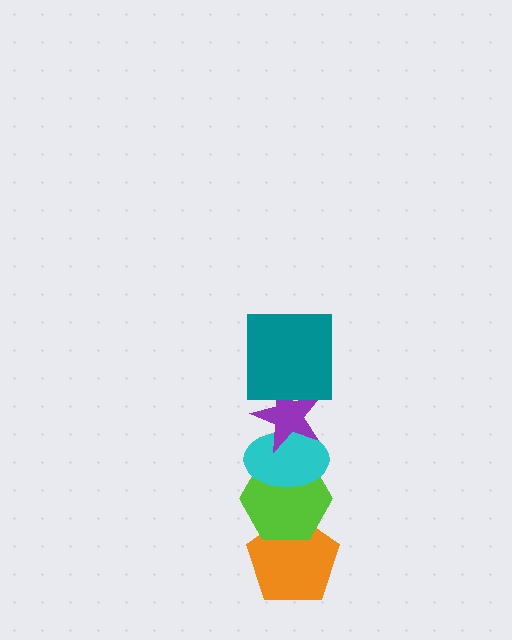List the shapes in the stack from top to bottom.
From top to bottom: the teal square, the purple star, the cyan ellipse, the lime hexagon, the orange pentagon.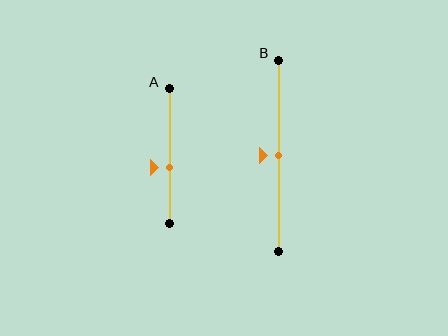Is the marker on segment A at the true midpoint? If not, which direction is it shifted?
No, the marker on segment A is shifted downward by about 8% of the segment length.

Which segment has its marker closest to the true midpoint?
Segment B has its marker closest to the true midpoint.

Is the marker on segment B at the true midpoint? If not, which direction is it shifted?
Yes, the marker on segment B is at the true midpoint.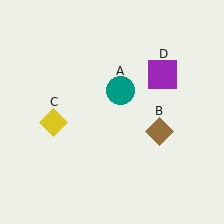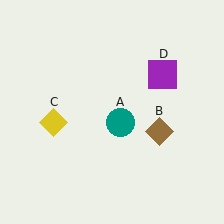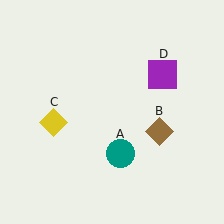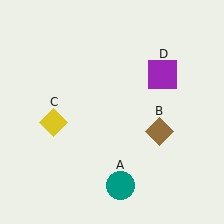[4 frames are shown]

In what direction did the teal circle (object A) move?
The teal circle (object A) moved down.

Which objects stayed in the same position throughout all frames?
Brown diamond (object B) and yellow diamond (object C) and purple square (object D) remained stationary.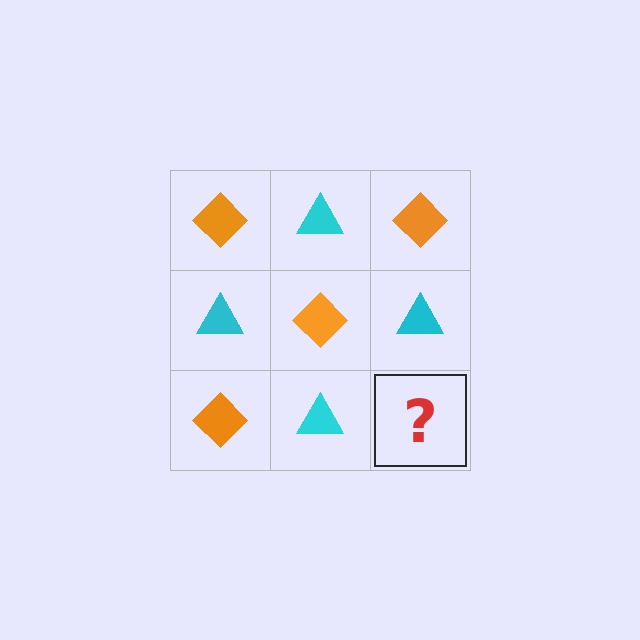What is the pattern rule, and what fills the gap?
The rule is that it alternates orange diamond and cyan triangle in a checkerboard pattern. The gap should be filled with an orange diamond.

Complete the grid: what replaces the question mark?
The question mark should be replaced with an orange diamond.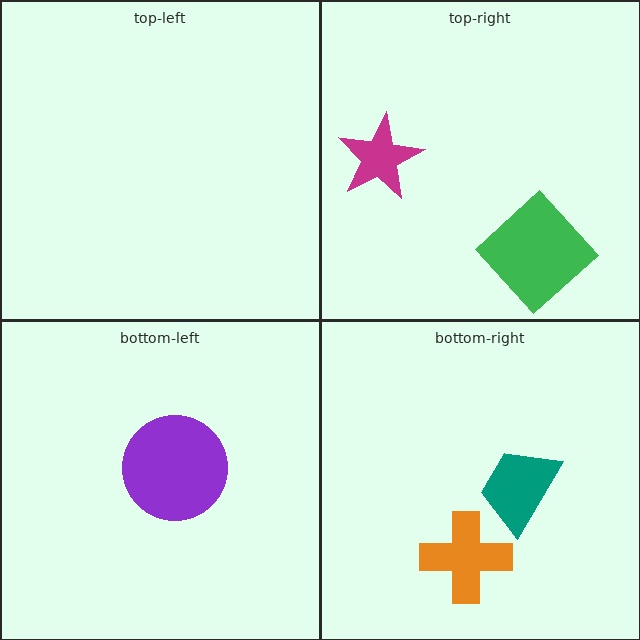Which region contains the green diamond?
The top-right region.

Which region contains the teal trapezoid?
The bottom-right region.